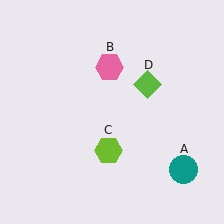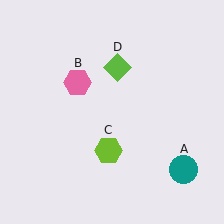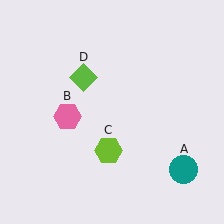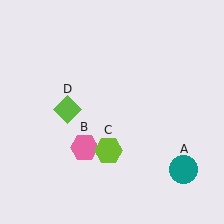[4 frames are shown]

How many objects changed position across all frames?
2 objects changed position: pink hexagon (object B), lime diamond (object D).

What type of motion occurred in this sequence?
The pink hexagon (object B), lime diamond (object D) rotated counterclockwise around the center of the scene.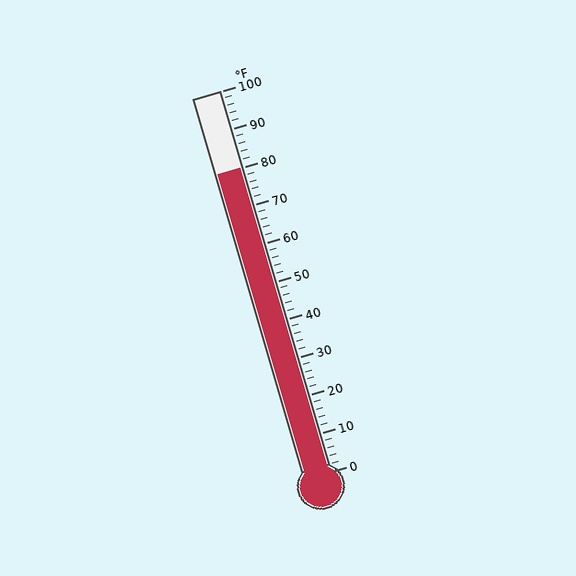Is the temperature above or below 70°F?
The temperature is above 70°F.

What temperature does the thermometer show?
The thermometer shows approximately 80°F.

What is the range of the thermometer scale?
The thermometer scale ranges from 0°F to 100°F.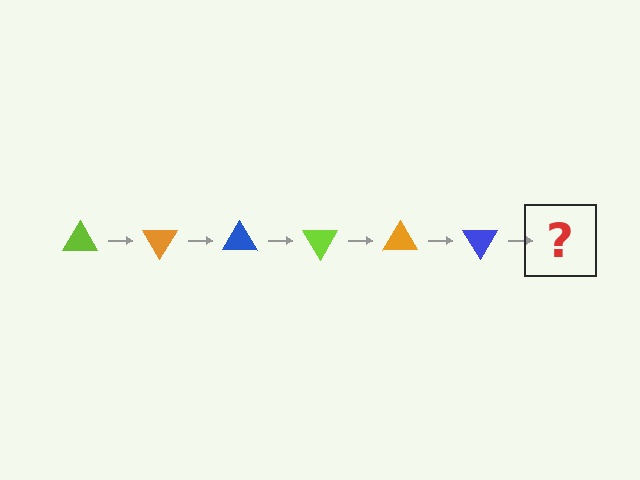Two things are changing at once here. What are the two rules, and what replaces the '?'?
The two rules are that it rotates 60 degrees each step and the color cycles through lime, orange, and blue. The '?' should be a lime triangle, rotated 360 degrees from the start.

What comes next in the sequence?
The next element should be a lime triangle, rotated 360 degrees from the start.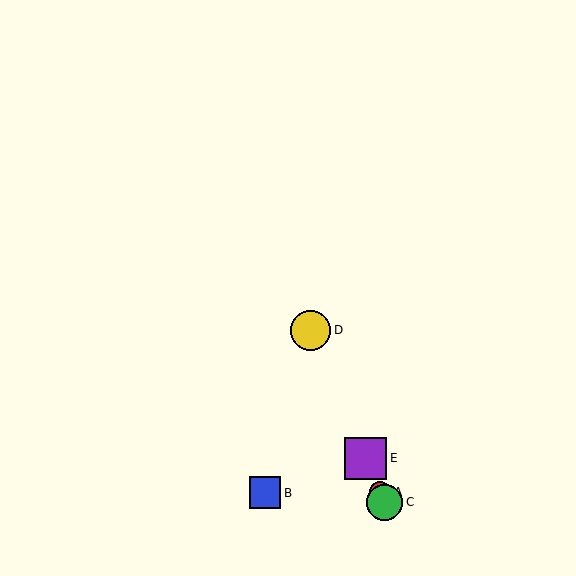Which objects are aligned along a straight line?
Objects A, C, D, E are aligned along a straight line.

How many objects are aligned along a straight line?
4 objects (A, C, D, E) are aligned along a straight line.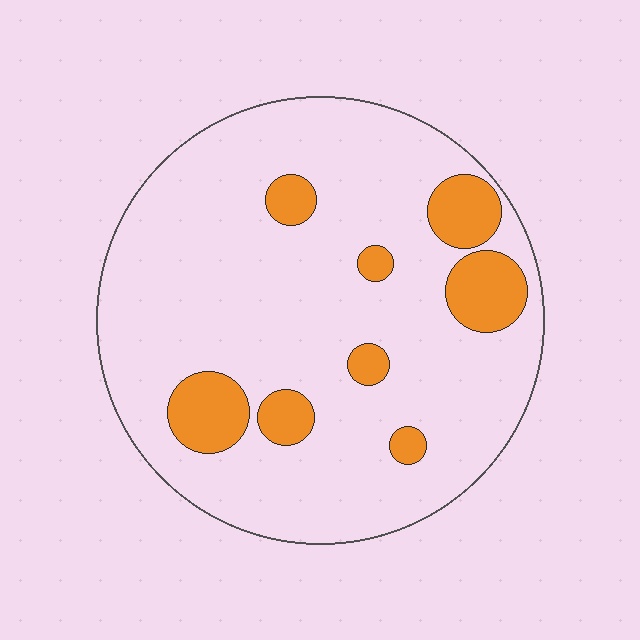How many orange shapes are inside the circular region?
8.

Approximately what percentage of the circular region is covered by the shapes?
Approximately 15%.